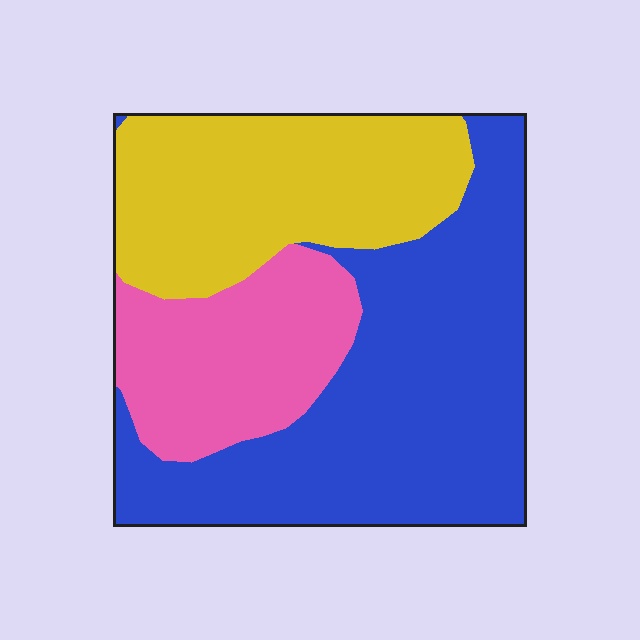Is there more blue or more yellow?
Blue.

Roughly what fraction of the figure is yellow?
Yellow takes up about one third (1/3) of the figure.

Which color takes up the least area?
Pink, at roughly 20%.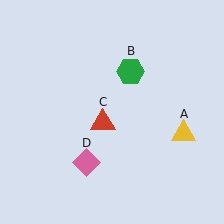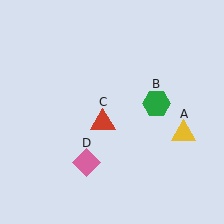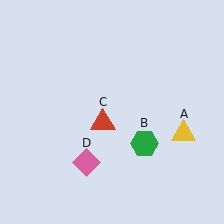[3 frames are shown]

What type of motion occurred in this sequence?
The green hexagon (object B) rotated clockwise around the center of the scene.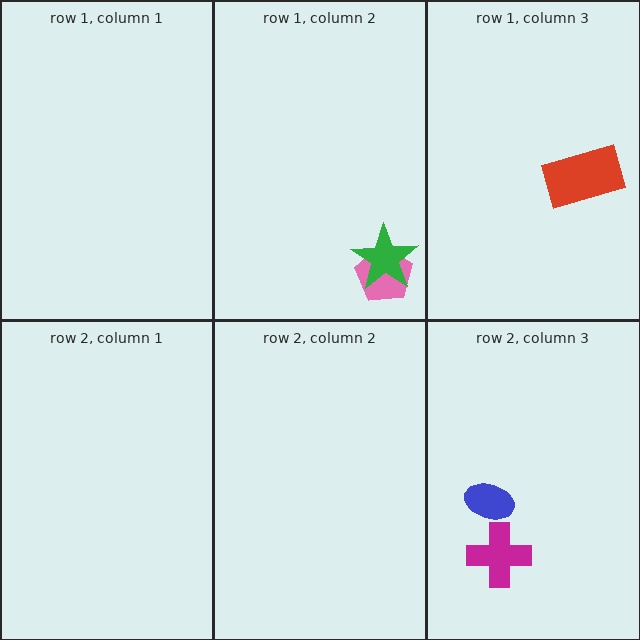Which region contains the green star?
The row 1, column 2 region.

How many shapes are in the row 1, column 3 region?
1.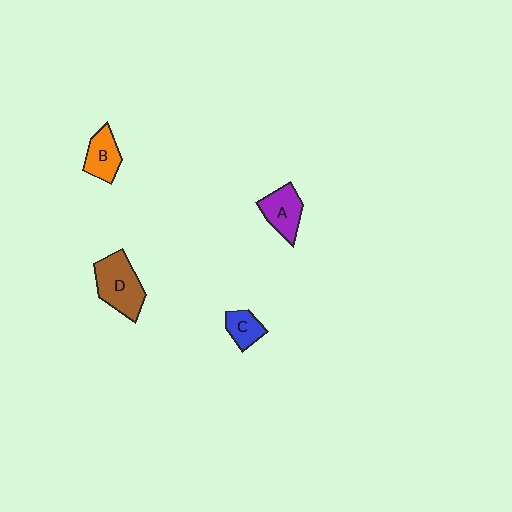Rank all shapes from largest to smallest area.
From largest to smallest: D (brown), A (purple), B (orange), C (blue).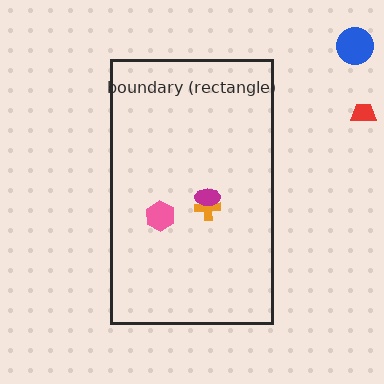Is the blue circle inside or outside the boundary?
Outside.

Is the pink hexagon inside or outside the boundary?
Inside.